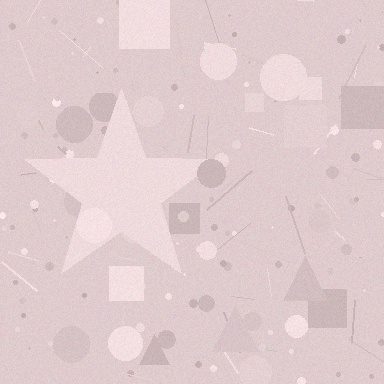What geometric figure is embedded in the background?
A star is embedded in the background.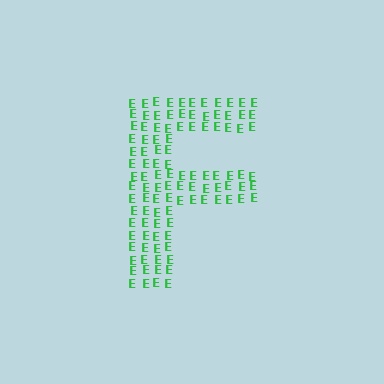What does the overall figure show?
The overall figure shows the letter F.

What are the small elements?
The small elements are letter E's.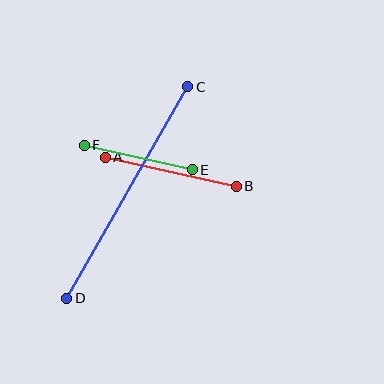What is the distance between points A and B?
The distance is approximately 134 pixels.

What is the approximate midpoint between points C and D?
The midpoint is at approximately (127, 193) pixels.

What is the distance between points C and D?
The distance is approximately 243 pixels.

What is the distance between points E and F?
The distance is approximately 110 pixels.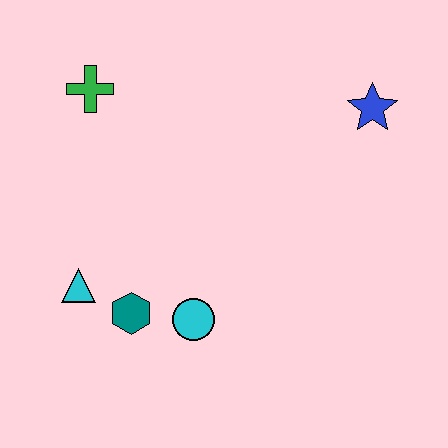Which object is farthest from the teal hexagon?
The blue star is farthest from the teal hexagon.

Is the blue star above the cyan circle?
Yes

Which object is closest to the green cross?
The cyan triangle is closest to the green cross.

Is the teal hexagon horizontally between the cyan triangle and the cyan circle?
Yes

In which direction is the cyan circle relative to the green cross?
The cyan circle is below the green cross.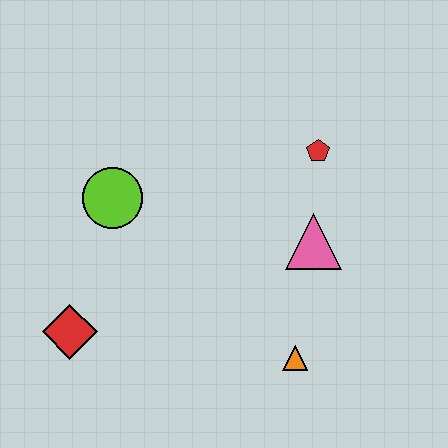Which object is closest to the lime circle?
The red diamond is closest to the lime circle.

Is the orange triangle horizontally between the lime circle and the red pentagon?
Yes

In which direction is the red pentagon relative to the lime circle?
The red pentagon is to the right of the lime circle.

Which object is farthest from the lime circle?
The orange triangle is farthest from the lime circle.